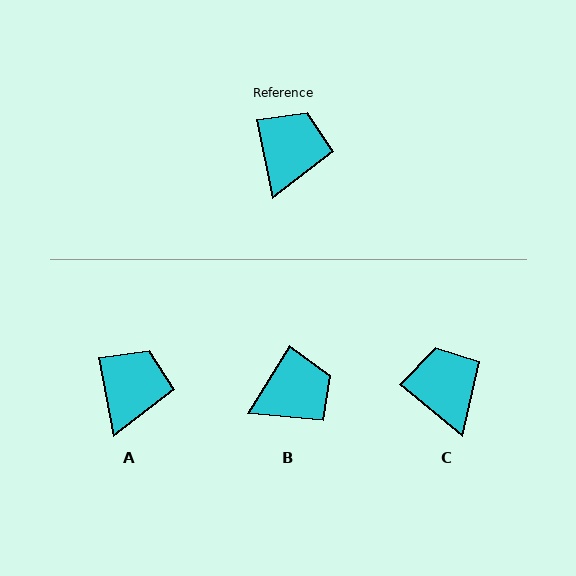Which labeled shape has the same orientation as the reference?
A.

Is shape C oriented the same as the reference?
No, it is off by about 39 degrees.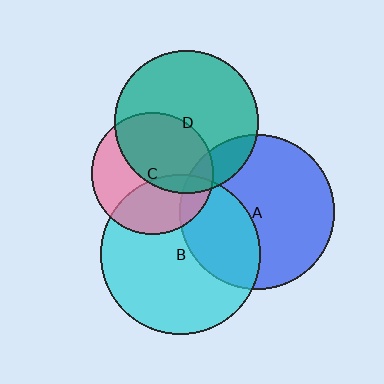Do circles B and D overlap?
Yes.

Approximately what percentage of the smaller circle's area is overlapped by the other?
Approximately 5%.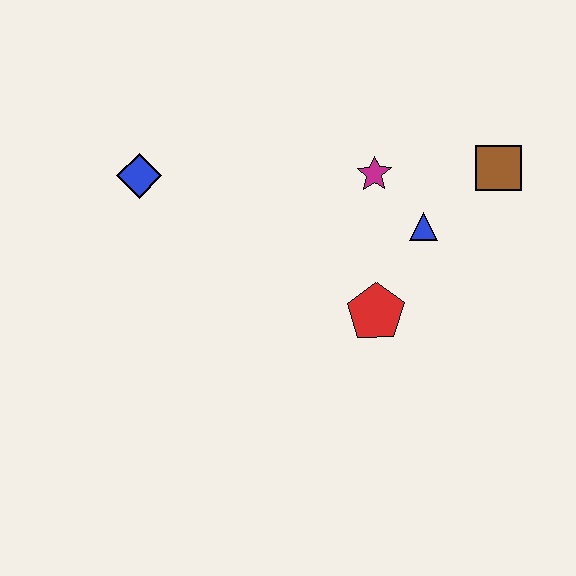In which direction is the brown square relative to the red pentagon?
The brown square is above the red pentagon.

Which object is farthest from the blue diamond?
The brown square is farthest from the blue diamond.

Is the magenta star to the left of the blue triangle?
Yes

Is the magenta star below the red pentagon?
No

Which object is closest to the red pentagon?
The blue triangle is closest to the red pentagon.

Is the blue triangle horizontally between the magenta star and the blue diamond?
No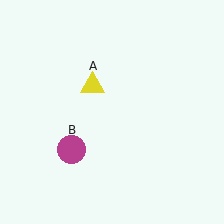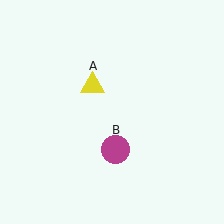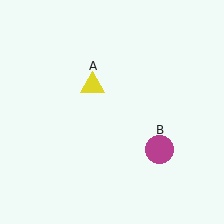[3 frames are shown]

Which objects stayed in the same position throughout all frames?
Yellow triangle (object A) remained stationary.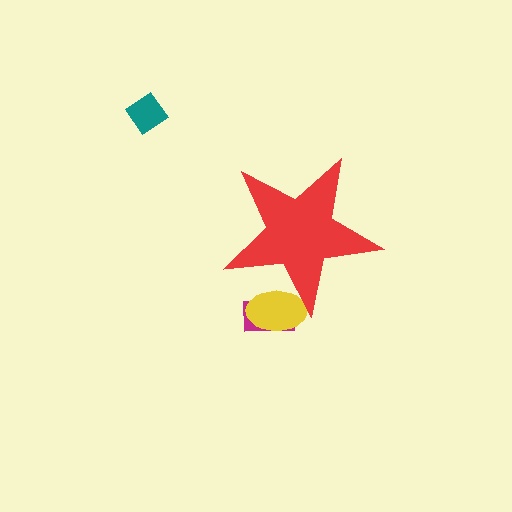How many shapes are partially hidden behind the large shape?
2 shapes are partially hidden.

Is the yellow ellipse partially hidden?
Yes, the yellow ellipse is partially hidden behind the red star.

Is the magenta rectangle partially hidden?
Yes, the magenta rectangle is partially hidden behind the red star.